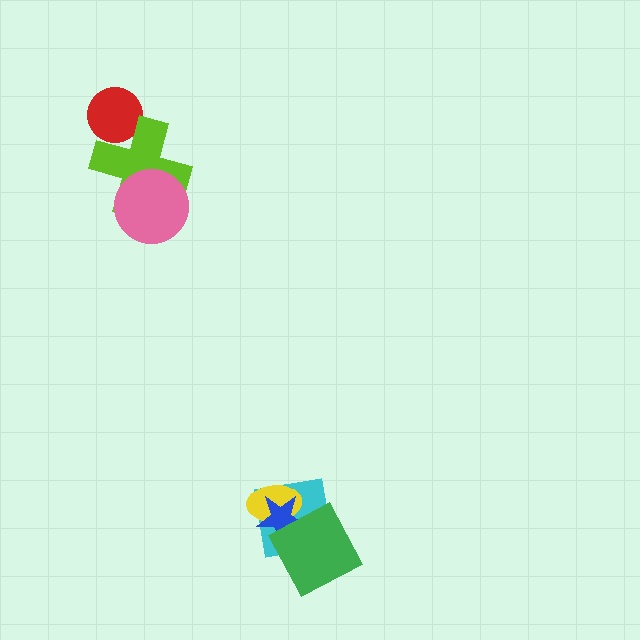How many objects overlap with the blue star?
3 objects overlap with the blue star.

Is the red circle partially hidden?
Yes, it is partially covered by another shape.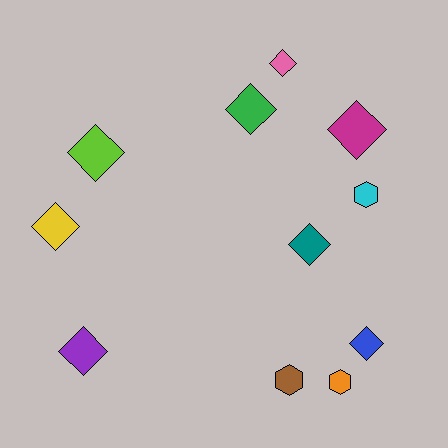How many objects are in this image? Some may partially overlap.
There are 11 objects.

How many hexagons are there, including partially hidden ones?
There are 3 hexagons.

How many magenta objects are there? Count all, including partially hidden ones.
There is 1 magenta object.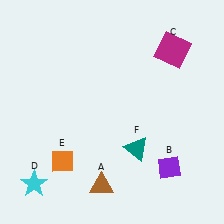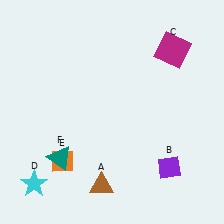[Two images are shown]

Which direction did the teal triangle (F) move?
The teal triangle (F) moved left.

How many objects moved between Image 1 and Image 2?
1 object moved between the two images.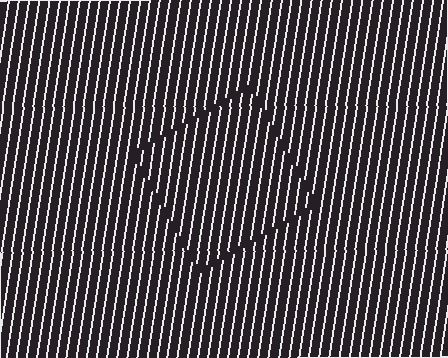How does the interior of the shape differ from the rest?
The interior of the shape contains the same grating, shifted by half a period — the contour is defined by the phase discontinuity where line-ends from the inner and outer gratings abut.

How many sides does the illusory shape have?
4 sides — the line-ends trace a square.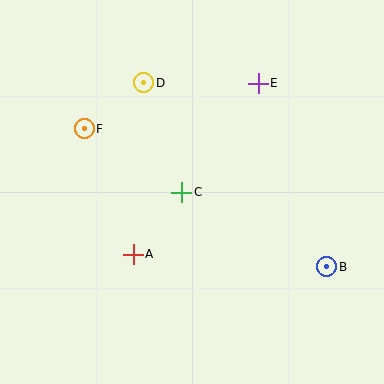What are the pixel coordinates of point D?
Point D is at (144, 83).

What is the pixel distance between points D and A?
The distance between D and A is 172 pixels.